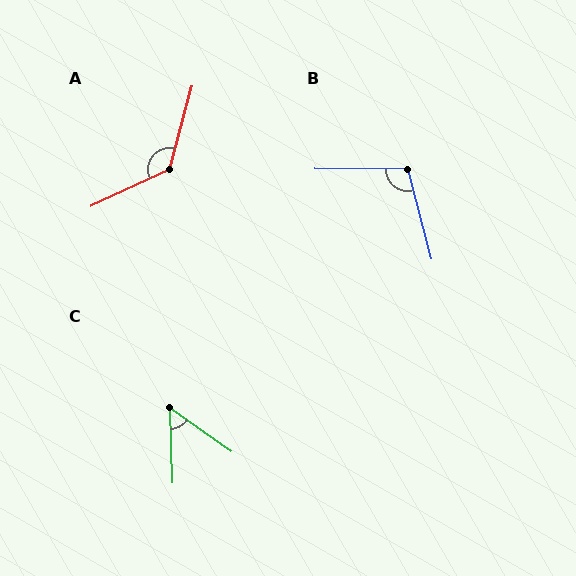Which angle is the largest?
A, at approximately 130 degrees.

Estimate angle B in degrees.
Approximately 105 degrees.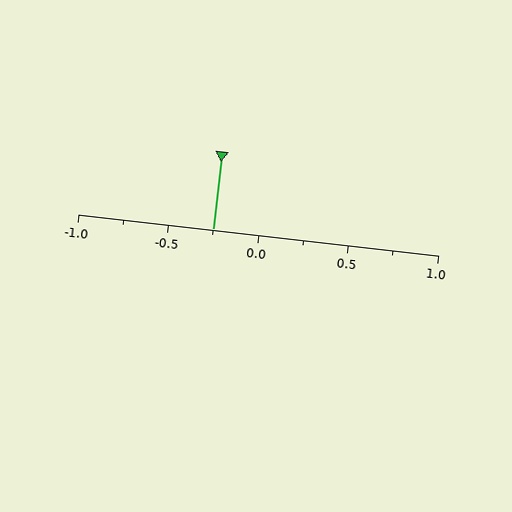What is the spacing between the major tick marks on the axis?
The major ticks are spaced 0.5 apart.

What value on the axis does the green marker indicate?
The marker indicates approximately -0.25.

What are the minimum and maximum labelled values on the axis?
The axis runs from -1.0 to 1.0.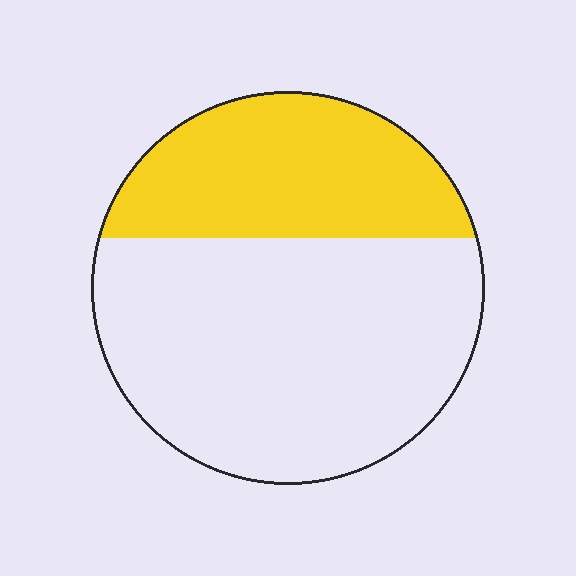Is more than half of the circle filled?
No.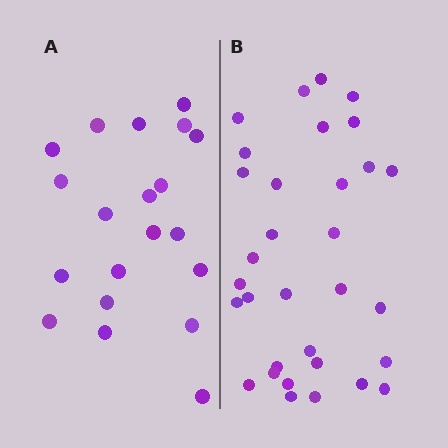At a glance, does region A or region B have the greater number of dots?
Region B (the right region) has more dots.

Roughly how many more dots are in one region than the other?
Region B has roughly 12 or so more dots than region A.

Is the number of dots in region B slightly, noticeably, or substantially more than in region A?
Region B has substantially more. The ratio is roughly 1.6 to 1.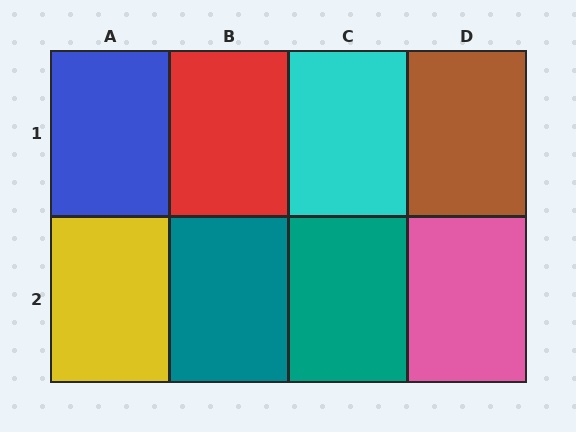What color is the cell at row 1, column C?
Cyan.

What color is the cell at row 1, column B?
Red.